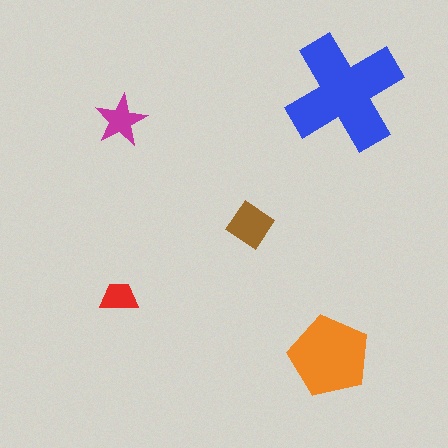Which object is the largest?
The blue cross.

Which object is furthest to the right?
The blue cross is rightmost.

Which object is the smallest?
The red trapezoid.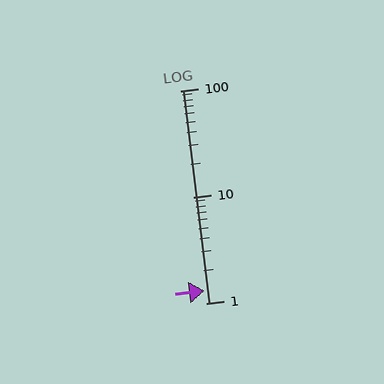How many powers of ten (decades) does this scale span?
The scale spans 2 decades, from 1 to 100.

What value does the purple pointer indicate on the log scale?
The pointer indicates approximately 1.3.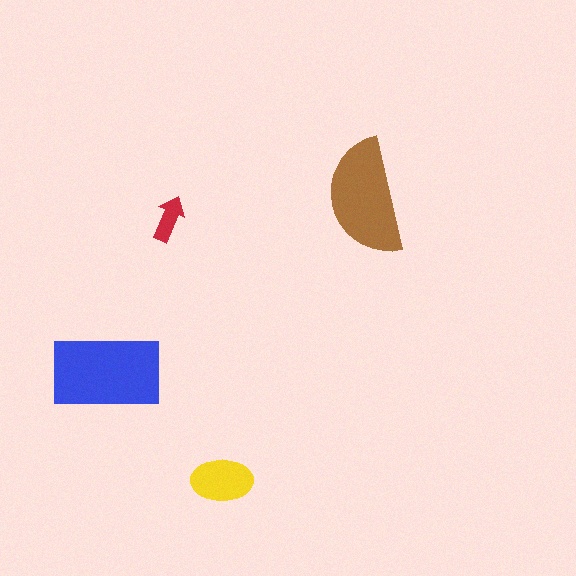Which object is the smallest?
The red arrow.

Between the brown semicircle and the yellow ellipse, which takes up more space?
The brown semicircle.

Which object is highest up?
The brown semicircle is topmost.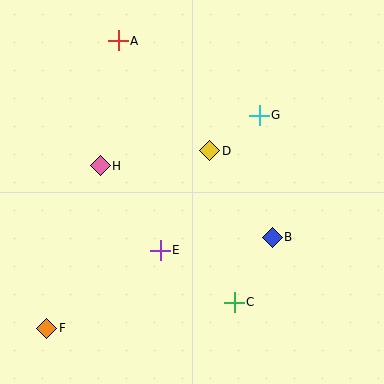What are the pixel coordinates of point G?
Point G is at (259, 115).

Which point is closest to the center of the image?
Point D at (210, 151) is closest to the center.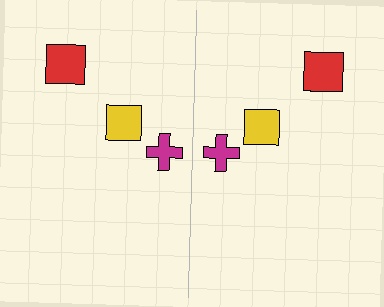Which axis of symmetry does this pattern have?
The pattern has a vertical axis of symmetry running through the center of the image.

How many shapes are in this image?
There are 6 shapes in this image.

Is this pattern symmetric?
Yes, this pattern has bilateral (reflection) symmetry.